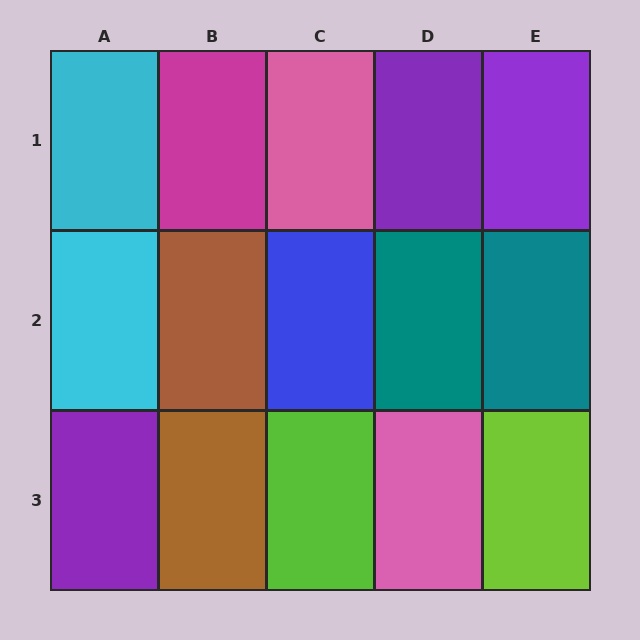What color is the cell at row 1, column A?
Cyan.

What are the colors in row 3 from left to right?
Purple, brown, lime, pink, lime.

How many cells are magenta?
1 cell is magenta.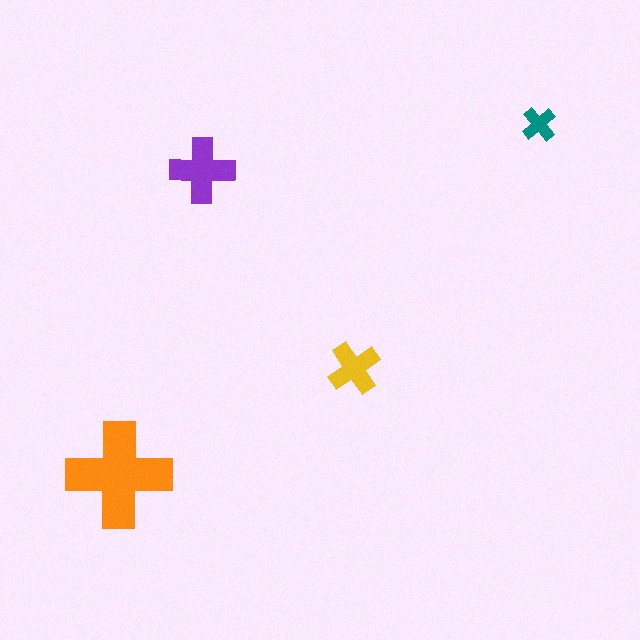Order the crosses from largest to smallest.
the orange one, the purple one, the yellow one, the teal one.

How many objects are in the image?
There are 4 objects in the image.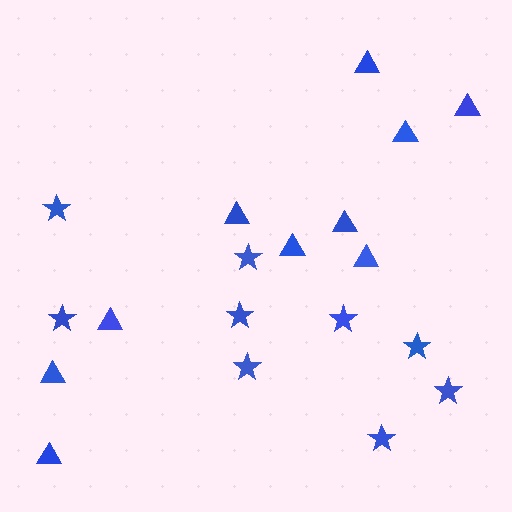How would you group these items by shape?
There are 2 groups: one group of stars (9) and one group of triangles (10).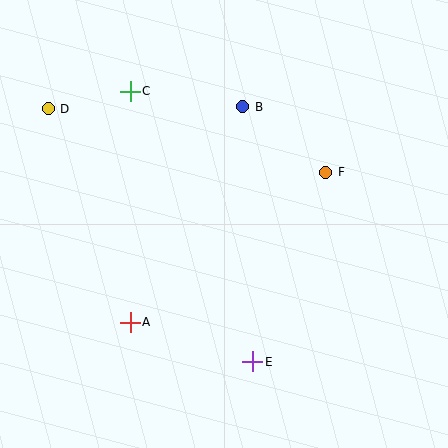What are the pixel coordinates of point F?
Point F is at (326, 172).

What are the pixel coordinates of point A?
Point A is at (130, 322).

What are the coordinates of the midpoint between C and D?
The midpoint between C and D is at (89, 100).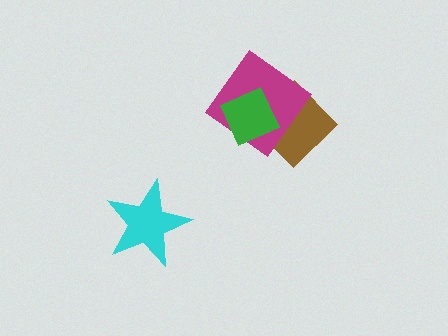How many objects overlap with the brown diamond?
2 objects overlap with the brown diamond.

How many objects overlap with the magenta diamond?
2 objects overlap with the magenta diamond.